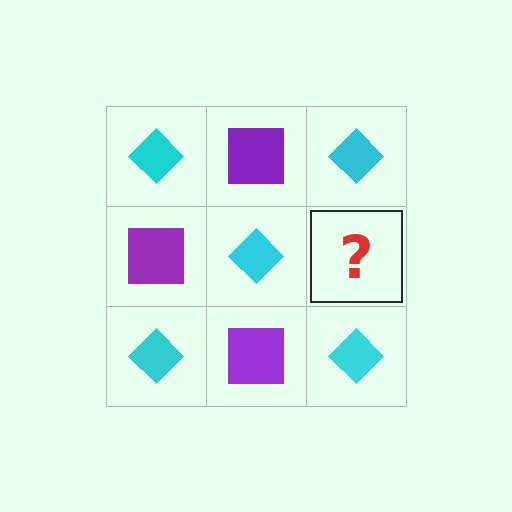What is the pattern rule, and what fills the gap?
The rule is that it alternates cyan diamond and purple square in a checkerboard pattern. The gap should be filled with a purple square.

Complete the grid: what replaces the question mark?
The question mark should be replaced with a purple square.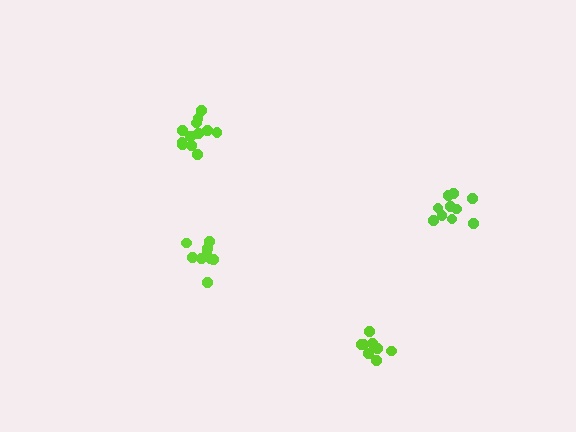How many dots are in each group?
Group 1: 9 dots, Group 2: 10 dots, Group 3: 10 dots, Group 4: 12 dots (41 total).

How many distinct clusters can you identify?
There are 4 distinct clusters.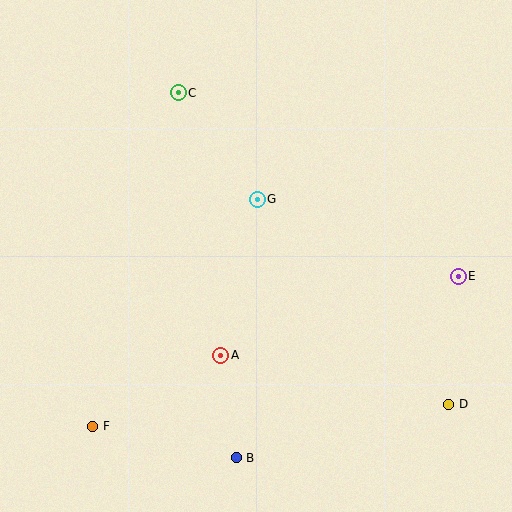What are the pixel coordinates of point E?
Point E is at (458, 276).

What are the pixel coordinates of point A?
Point A is at (221, 355).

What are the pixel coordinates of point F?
Point F is at (93, 426).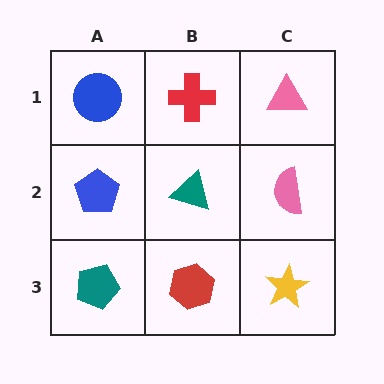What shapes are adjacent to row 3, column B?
A teal triangle (row 2, column B), a teal pentagon (row 3, column A), a yellow star (row 3, column C).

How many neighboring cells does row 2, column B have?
4.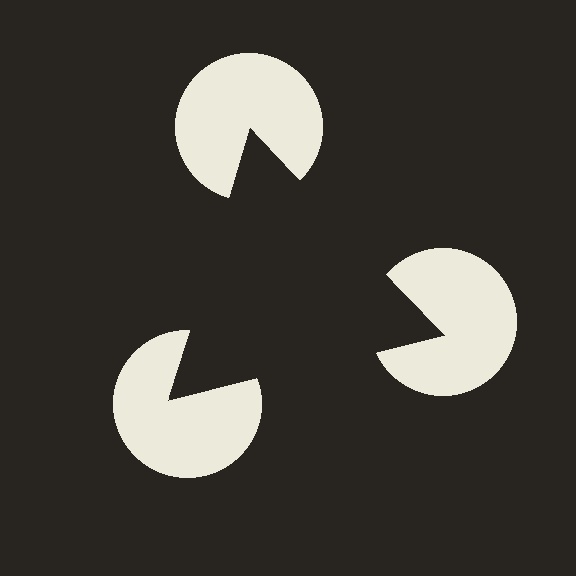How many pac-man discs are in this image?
There are 3 — one at each vertex of the illusory triangle.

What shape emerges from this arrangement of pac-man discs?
An illusory triangle — its edges are inferred from the aligned wedge cuts in the pac-man discs, not physically drawn.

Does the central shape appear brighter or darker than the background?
It typically appears slightly darker than the background, even though no actual brightness change is drawn.